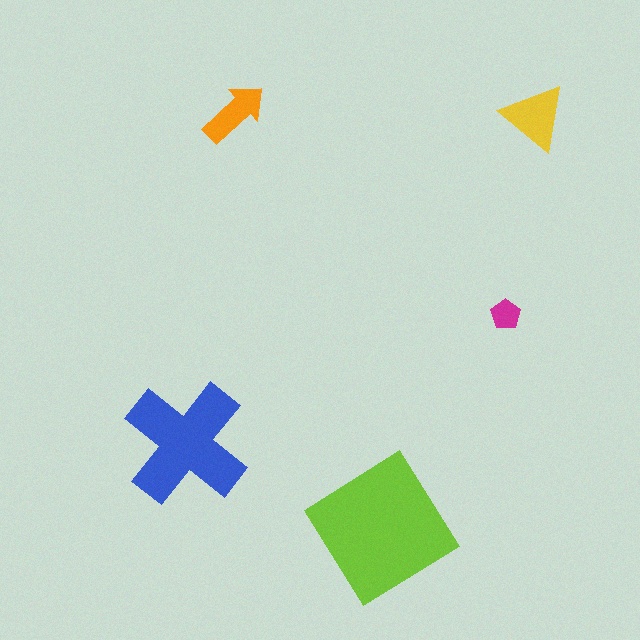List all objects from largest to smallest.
The lime diamond, the blue cross, the yellow triangle, the orange arrow, the magenta pentagon.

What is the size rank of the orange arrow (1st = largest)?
4th.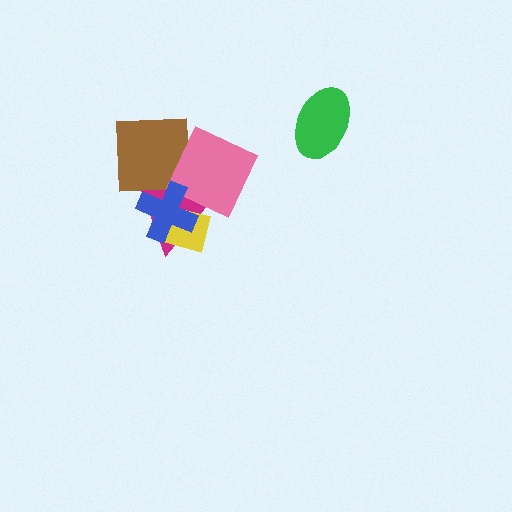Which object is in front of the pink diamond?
The blue cross is in front of the pink diamond.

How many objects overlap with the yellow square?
3 objects overlap with the yellow square.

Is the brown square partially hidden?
Yes, it is partially covered by another shape.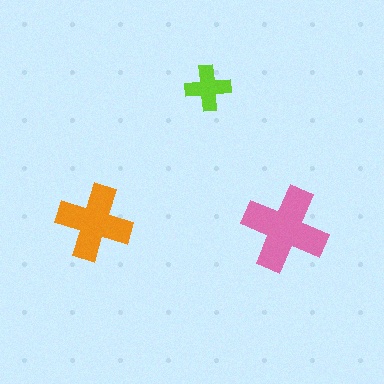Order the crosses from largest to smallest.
the pink one, the orange one, the lime one.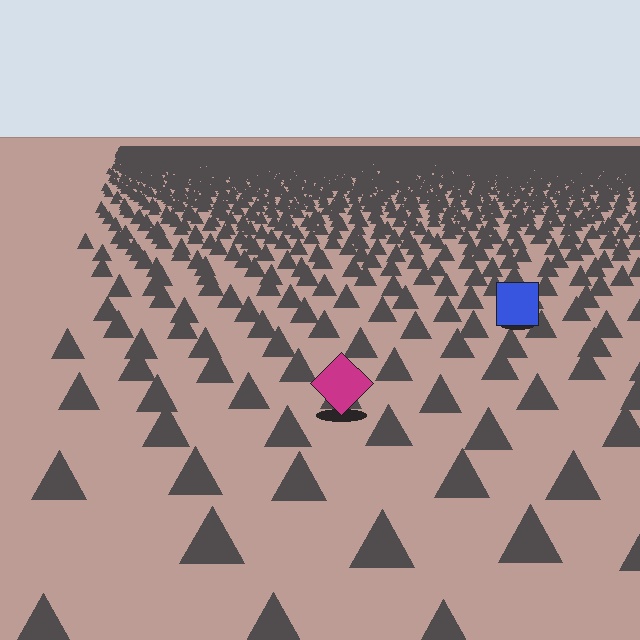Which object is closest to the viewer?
The magenta diamond is closest. The texture marks near it are larger and more spread out.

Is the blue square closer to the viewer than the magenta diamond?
No. The magenta diamond is closer — you can tell from the texture gradient: the ground texture is coarser near it.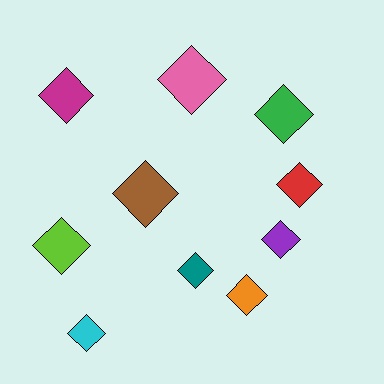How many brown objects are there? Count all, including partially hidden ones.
There is 1 brown object.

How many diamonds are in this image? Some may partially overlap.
There are 10 diamonds.